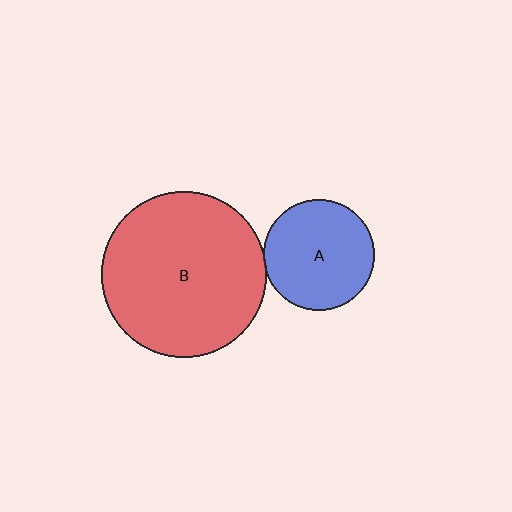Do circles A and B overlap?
Yes.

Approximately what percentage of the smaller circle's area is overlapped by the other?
Approximately 5%.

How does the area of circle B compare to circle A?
Approximately 2.2 times.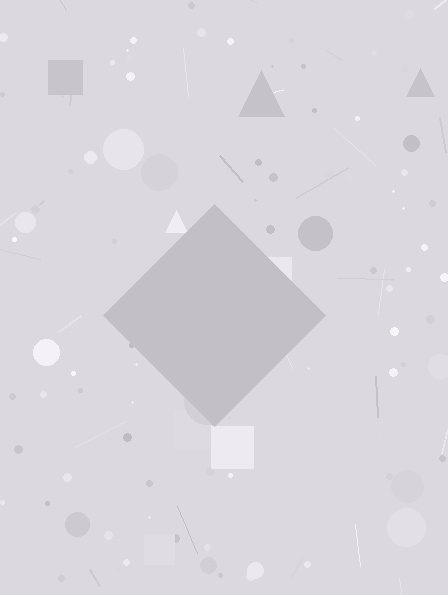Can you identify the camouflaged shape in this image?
The camouflaged shape is a diamond.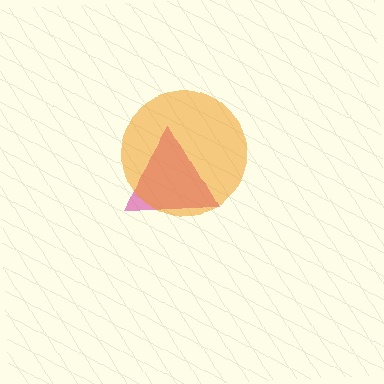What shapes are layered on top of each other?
The layered shapes are: a magenta triangle, an orange circle.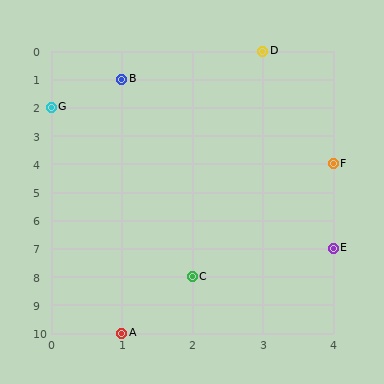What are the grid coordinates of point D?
Point D is at grid coordinates (3, 0).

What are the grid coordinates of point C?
Point C is at grid coordinates (2, 8).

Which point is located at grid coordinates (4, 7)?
Point E is at (4, 7).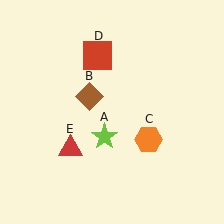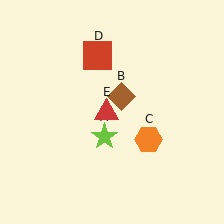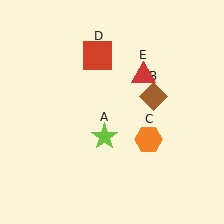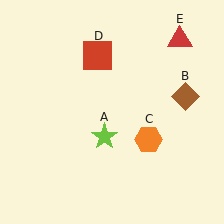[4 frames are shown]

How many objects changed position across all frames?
2 objects changed position: brown diamond (object B), red triangle (object E).